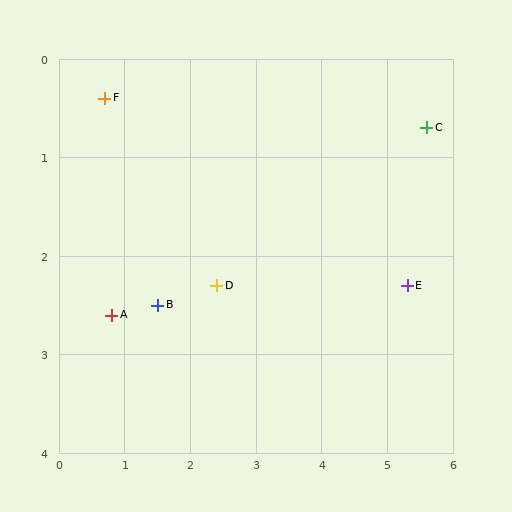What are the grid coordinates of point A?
Point A is at approximately (0.8, 2.6).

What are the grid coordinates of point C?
Point C is at approximately (5.6, 0.7).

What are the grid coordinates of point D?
Point D is at approximately (2.4, 2.3).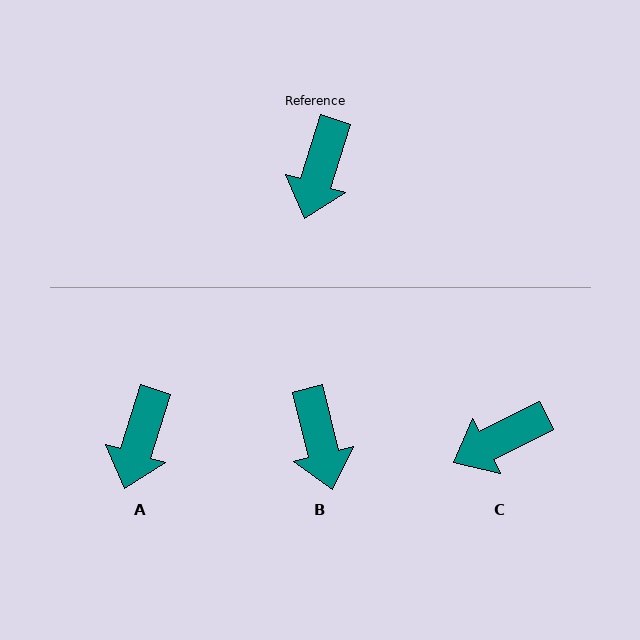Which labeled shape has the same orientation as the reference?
A.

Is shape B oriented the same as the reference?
No, it is off by about 31 degrees.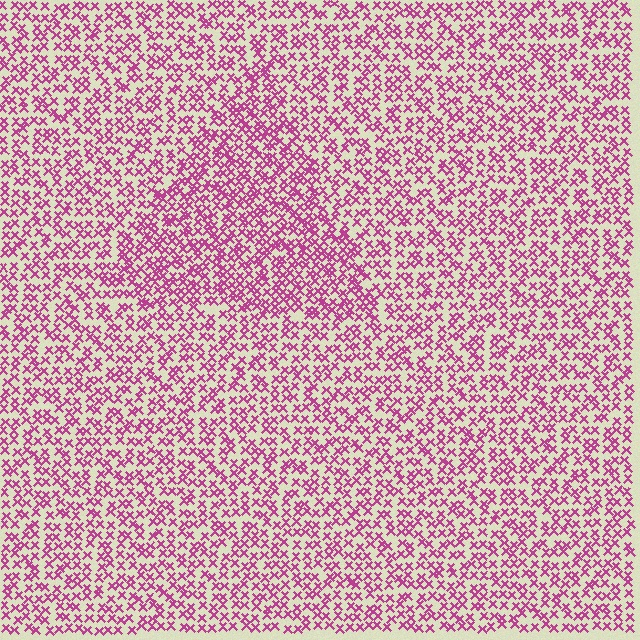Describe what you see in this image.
The image contains small magenta elements arranged at two different densities. A triangle-shaped region is visible where the elements are more densely packed than the surrounding area.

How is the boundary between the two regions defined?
The boundary is defined by a change in element density (approximately 1.5x ratio). All elements are the same color, size, and shape.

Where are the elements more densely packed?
The elements are more densely packed inside the triangle boundary.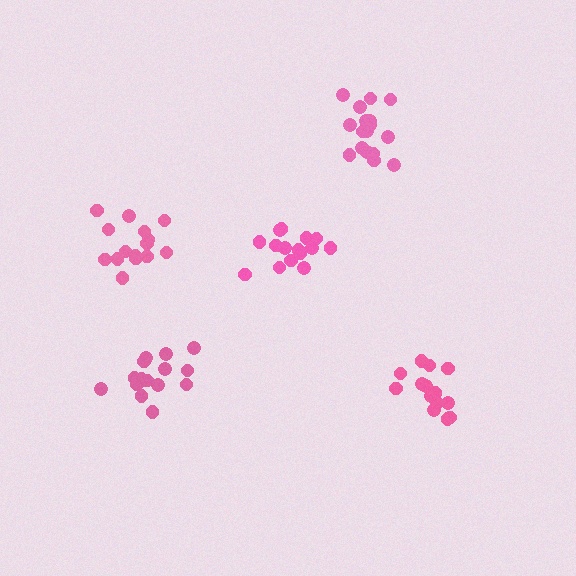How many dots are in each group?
Group 1: 16 dots, Group 2: 15 dots, Group 3: 17 dots, Group 4: 14 dots, Group 5: 16 dots (78 total).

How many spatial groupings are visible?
There are 5 spatial groupings.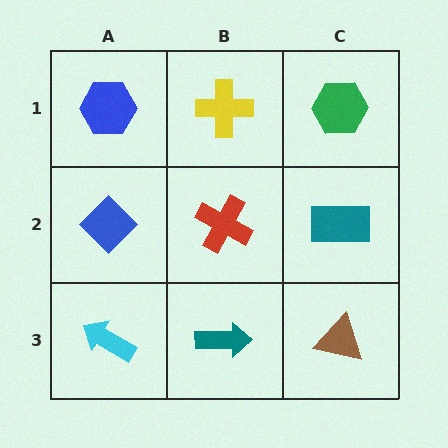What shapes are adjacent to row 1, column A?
A blue diamond (row 2, column A), a yellow cross (row 1, column B).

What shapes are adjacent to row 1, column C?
A teal rectangle (row 2, column C), a yellow cross (row 1, column B).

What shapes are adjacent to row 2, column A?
A blue hexagon (row 1, column A), a cyan arrow (row 3, column A), a red cross (row 2, column B).